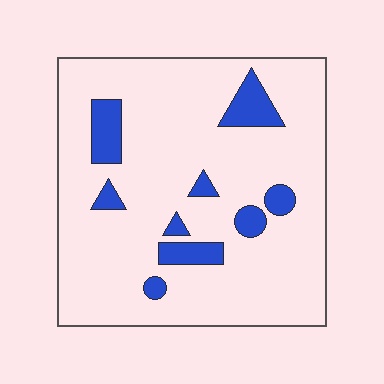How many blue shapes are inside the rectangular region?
9.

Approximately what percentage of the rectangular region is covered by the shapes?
Approximately 15%.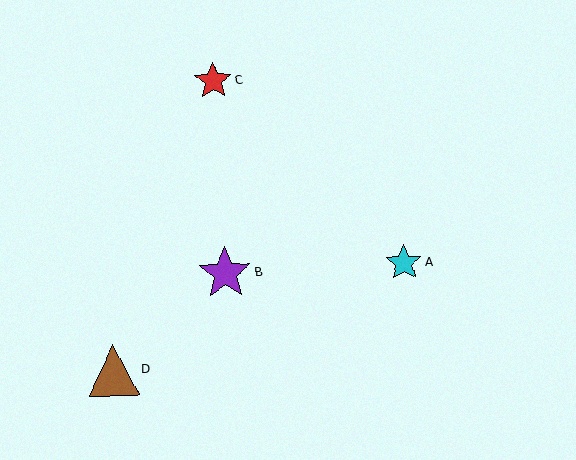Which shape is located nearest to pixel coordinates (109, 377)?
The brown triangle (labeled D) at (113, 370) is nearest to that location.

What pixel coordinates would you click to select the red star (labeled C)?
Click at (213, 80) to select the red star C.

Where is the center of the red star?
The center of the red star is at (213, 80).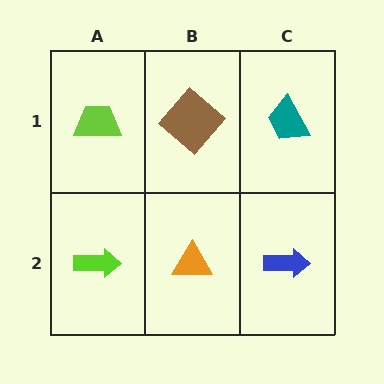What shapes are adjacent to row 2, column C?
A teal trapezoid (row 1, column C), an orange triangle (row 2, column B).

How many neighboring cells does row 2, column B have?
3.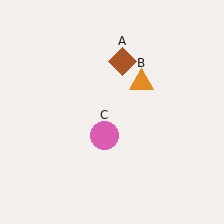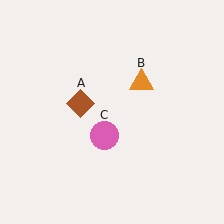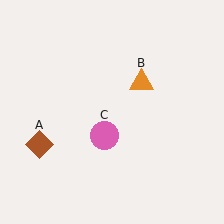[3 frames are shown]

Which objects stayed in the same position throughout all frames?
Orange triangle (object B) and pink circle (object C) remained stationary.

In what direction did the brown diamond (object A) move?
The brown diamond (object A) moved down and to the left.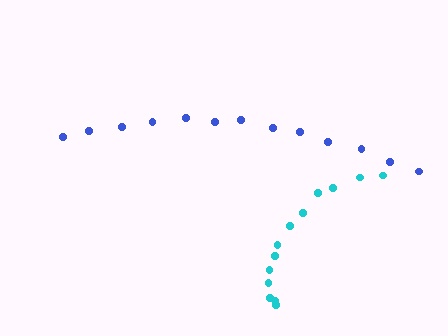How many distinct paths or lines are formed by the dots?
There are 2 distinct paths.